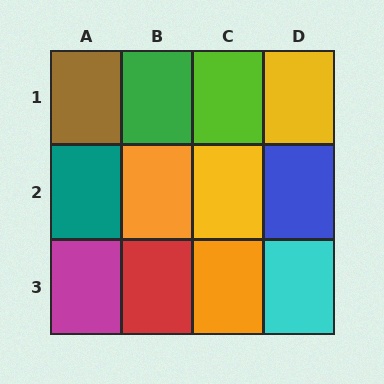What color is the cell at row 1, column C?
Lime.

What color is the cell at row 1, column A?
Brown.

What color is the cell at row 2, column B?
Orange.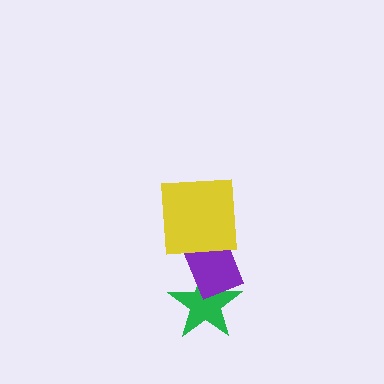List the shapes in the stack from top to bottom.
From top to bottom: the yellow square, the purple rectangle, the green star.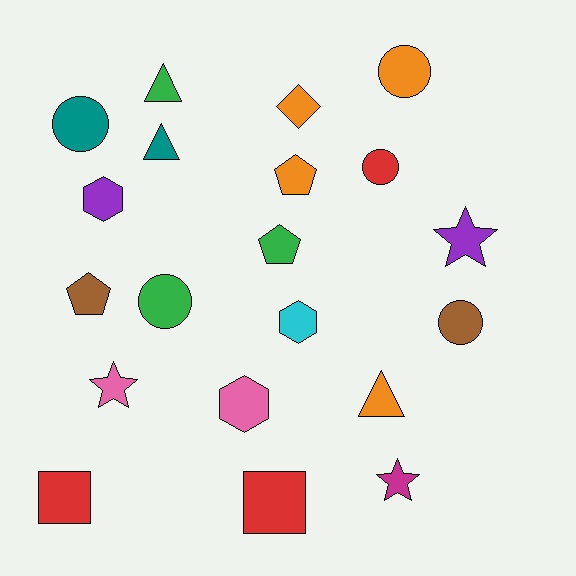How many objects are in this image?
There are 20 objects.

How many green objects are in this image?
There are 3 green objects.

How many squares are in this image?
There are 2 squares.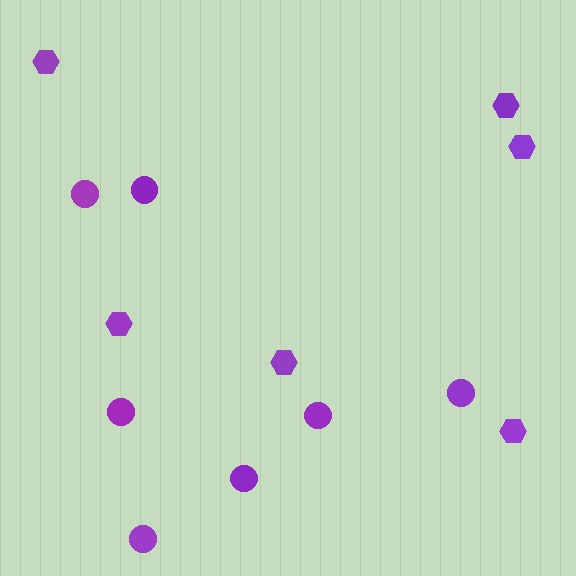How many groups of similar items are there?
There are 2 groups: one group of circles (7) and one group of hexagons (6).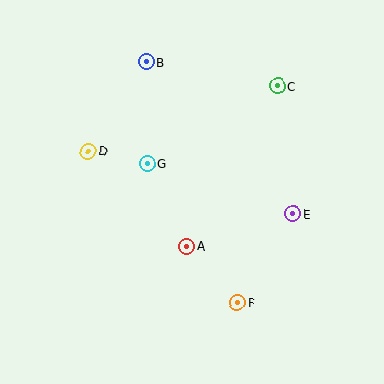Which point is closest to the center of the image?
Point G at (147, 164) is closest to the center.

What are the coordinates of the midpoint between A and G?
The midpoint between A and G is at (167, 205).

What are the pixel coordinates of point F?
Point F is at (237, 303).